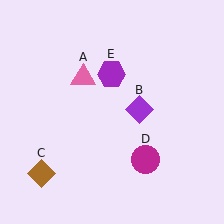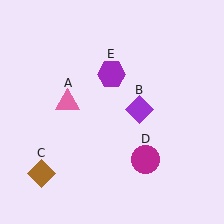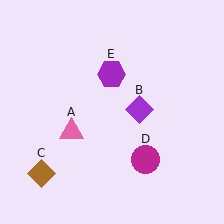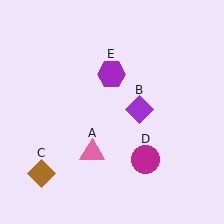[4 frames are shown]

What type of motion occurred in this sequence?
The pink triangle (object A) rotated counterclockwise around the center of the scene.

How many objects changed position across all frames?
1 object changed position: pink triangle (object A).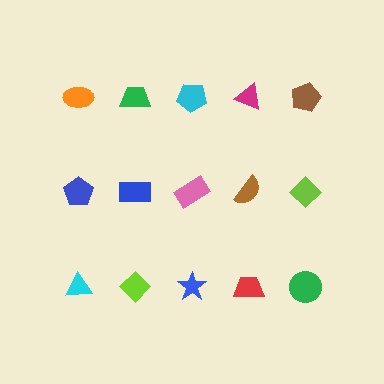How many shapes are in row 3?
5 shapes.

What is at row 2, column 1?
A blue pentagon.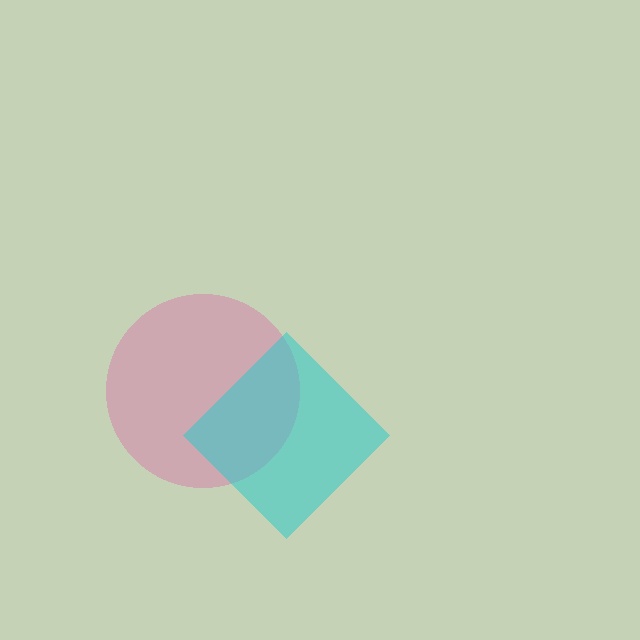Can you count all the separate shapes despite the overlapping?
Yes, there are 2 separate shapes.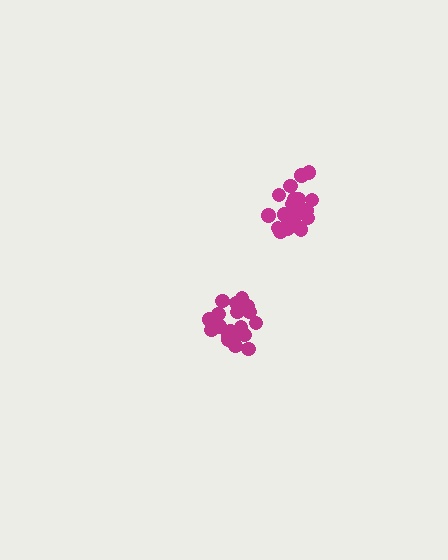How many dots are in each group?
Group 1: 21 dots, Group 2: 21 dots (42 total).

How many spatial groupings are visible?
There are 2 spatial groupings.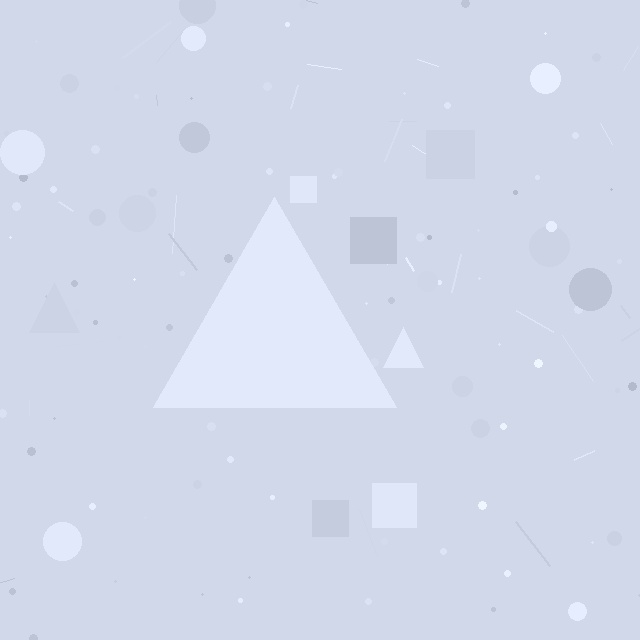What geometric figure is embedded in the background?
A triangle is embedded in the background.